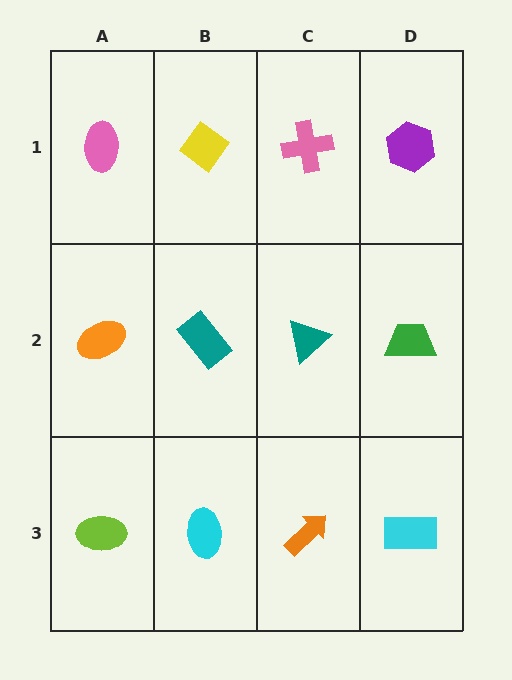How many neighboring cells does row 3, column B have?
3.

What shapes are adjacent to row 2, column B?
A yellow diamond (row 1, column B), a cyan ellipse (row 3, column B), an orange ellipse (row 2, column A), a teal triangle (row 2, column C).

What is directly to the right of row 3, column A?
A cyan ellipse.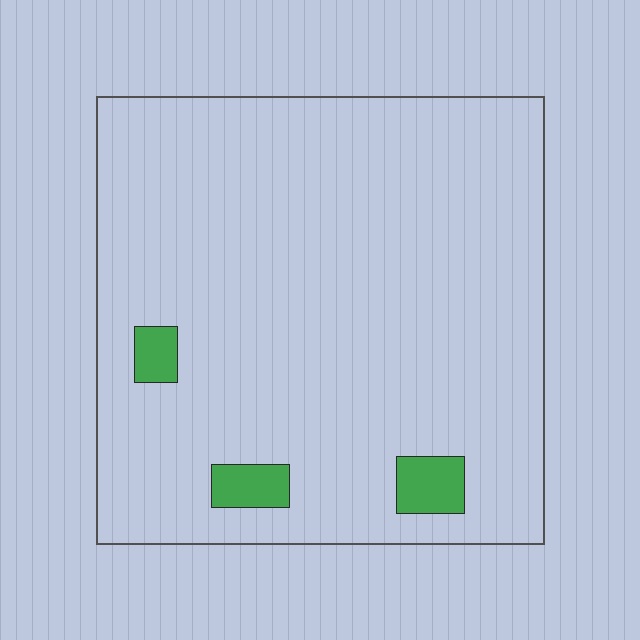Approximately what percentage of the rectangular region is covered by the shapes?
Approximately 5%.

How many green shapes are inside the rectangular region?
3.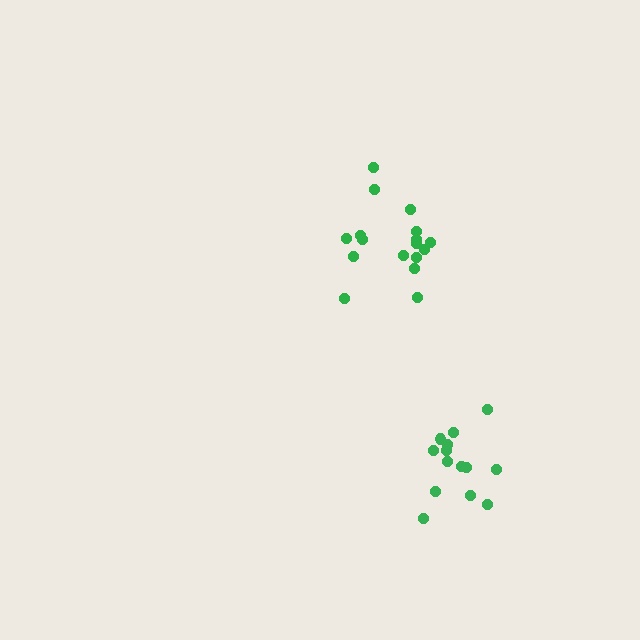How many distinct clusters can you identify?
There are 2 distinct clusters.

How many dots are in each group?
Group 1: 14 dots, Group 2: 17 dots (31 total).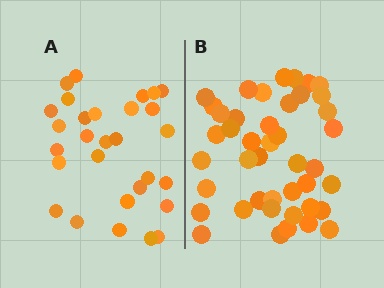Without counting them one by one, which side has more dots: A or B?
Region B (the right region) has more dots.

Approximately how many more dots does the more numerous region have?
Region B has approximately 15 more dots than region A.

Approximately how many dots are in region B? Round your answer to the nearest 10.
About 40 dots. (The exact count is 43, which rounds to 40.)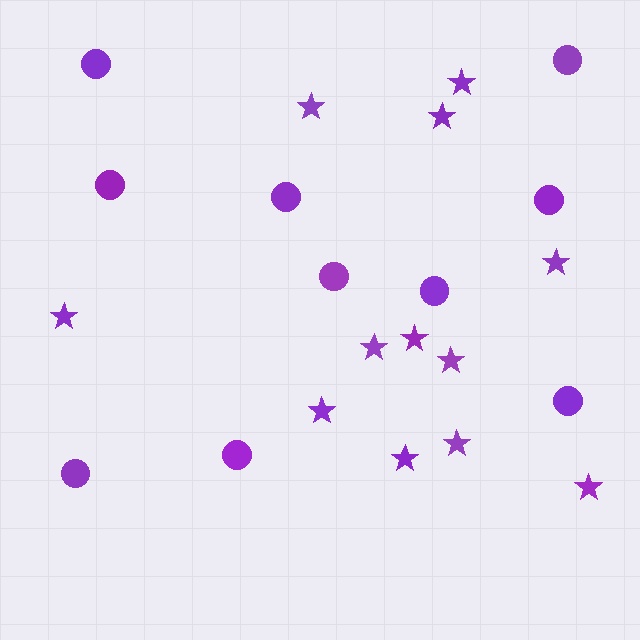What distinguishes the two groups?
There are 2 groups: one group of circles (10) and one group of stars (12).